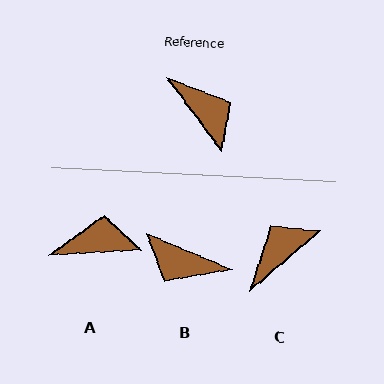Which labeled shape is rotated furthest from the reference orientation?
B, about 149 degrees away.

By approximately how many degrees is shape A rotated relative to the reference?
Approximately 57 degrees counter-clockwise.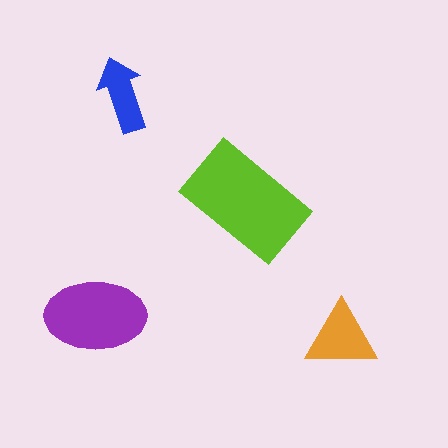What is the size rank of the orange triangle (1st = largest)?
3rd.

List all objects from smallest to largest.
The blue arrow, the orange triangle, the purple ellipse, the lime rectangle.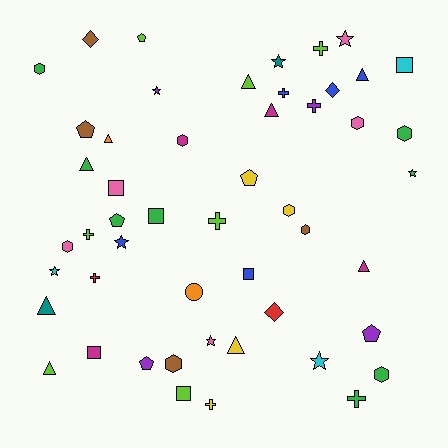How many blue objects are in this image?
There are 5 blue objects.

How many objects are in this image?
There are 50 objects.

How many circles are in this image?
There is 1 circle.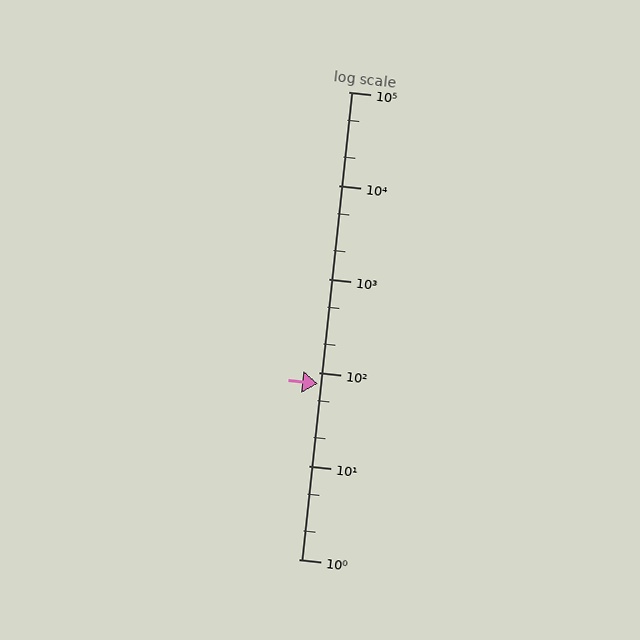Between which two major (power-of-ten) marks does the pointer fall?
The pointer is between 10 and 100.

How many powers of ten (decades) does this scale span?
The scale spans 5 decades, from 1 to 100000.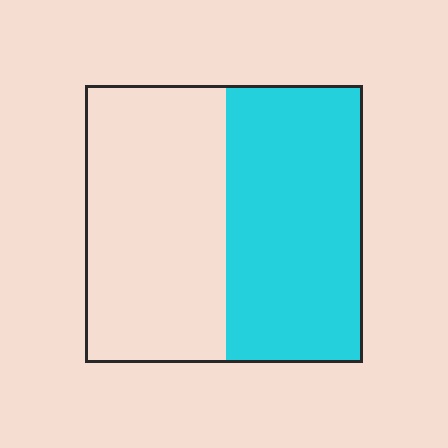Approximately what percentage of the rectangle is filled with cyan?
Approximately 50%.